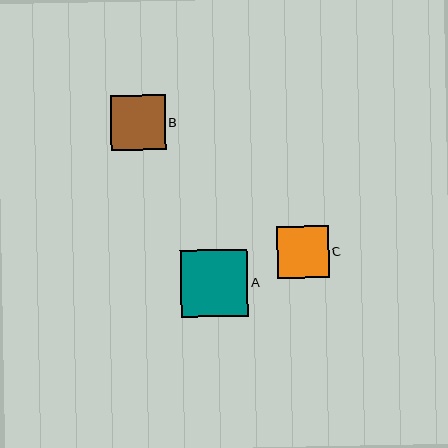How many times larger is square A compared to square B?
Square A is approximately 1.2 times the size of square B.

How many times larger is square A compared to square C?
Square A is approximately 1.3 times the size of square C.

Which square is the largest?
Square A is the largest with a size of approximately 67 pixels.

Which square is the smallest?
Square C is the smallest with a size of approximately 52 pixels.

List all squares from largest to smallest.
From largest to smallest: A, B, C.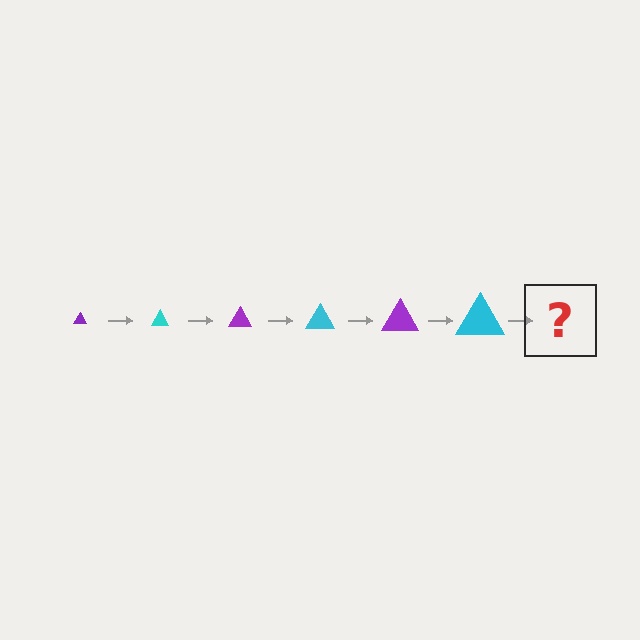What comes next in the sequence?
The next element should be a purple triangle, larger than the previous one.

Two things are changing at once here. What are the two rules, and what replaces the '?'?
The two rules are that the triangle grows larger each step and the color cycles through purple and cyan. The '?' should be a purple triangle, larger than the previous one.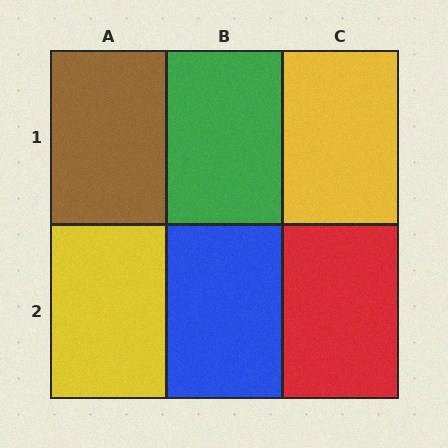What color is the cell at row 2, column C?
Red.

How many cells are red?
1 cell is red.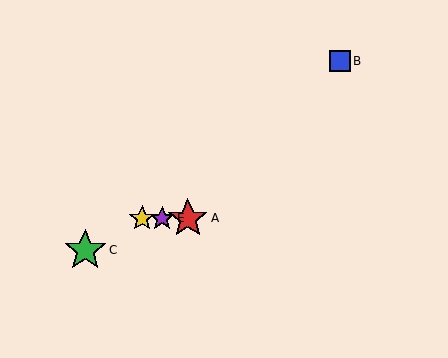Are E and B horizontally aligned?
No, E is at y≈218 and B is at y≈61.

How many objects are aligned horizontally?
3 objects (A, D, E) are aligned horizontally.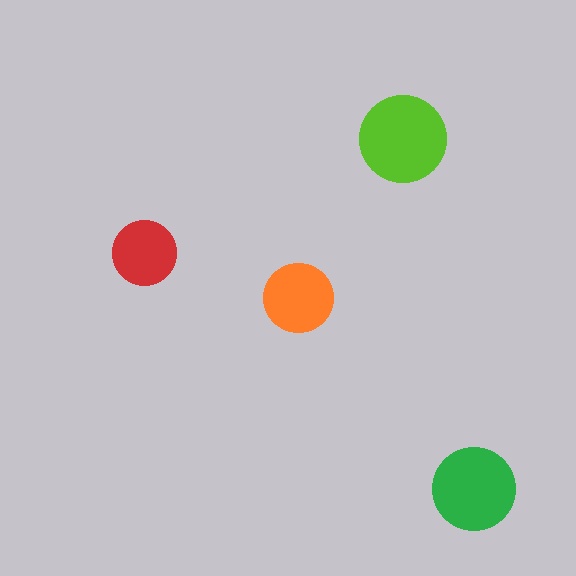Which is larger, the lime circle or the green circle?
The lime one.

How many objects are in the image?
There are 4 objects in the image.